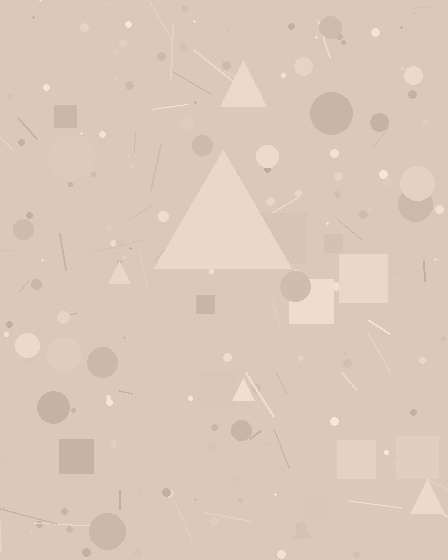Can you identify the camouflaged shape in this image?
The camouflaged shape is a triangle.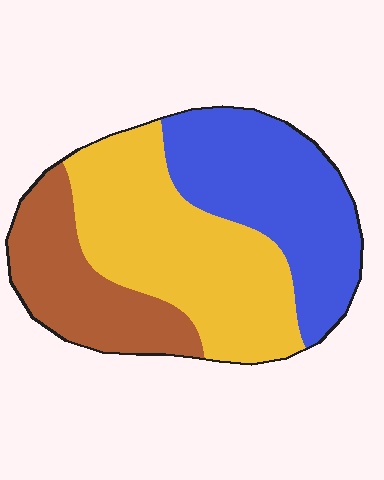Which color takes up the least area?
Brown, at roughly 25%.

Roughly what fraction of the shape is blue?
Blue takes up between a third and a half of the shape.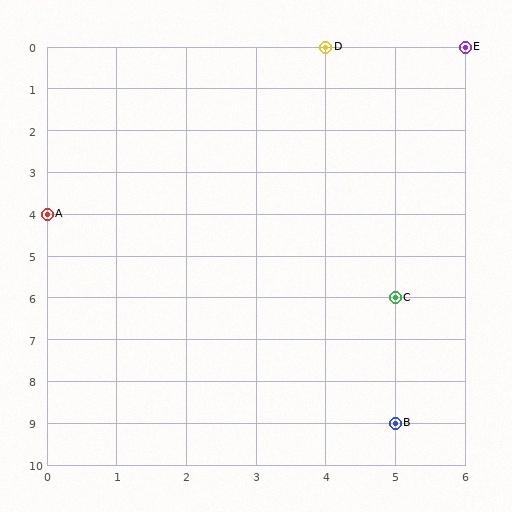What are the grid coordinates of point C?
Point C is at grid coordinates (5, 6).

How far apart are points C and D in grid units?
Points C and D are 1 column and 6 rows apart (about 6.1 grid units diagonally).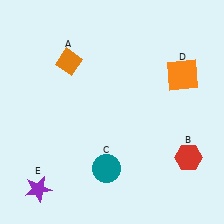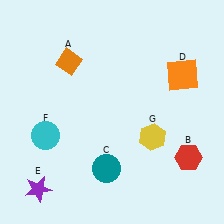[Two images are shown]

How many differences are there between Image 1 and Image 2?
There are 2 differences between the two images.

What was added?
A cyan circle (F), a yellow hexagon (G) were added in Image 2.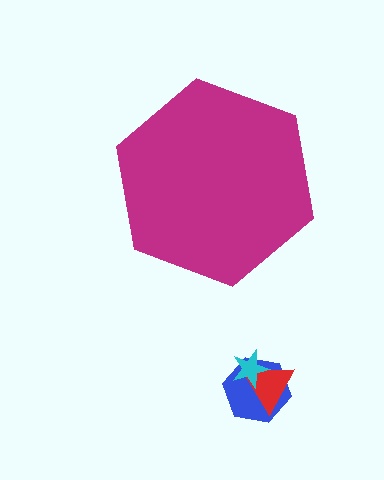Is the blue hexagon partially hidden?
No, the blue hexagon is fully visible.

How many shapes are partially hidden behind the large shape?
0 shapes are partially hidden.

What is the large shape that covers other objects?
A magenta hexagon.